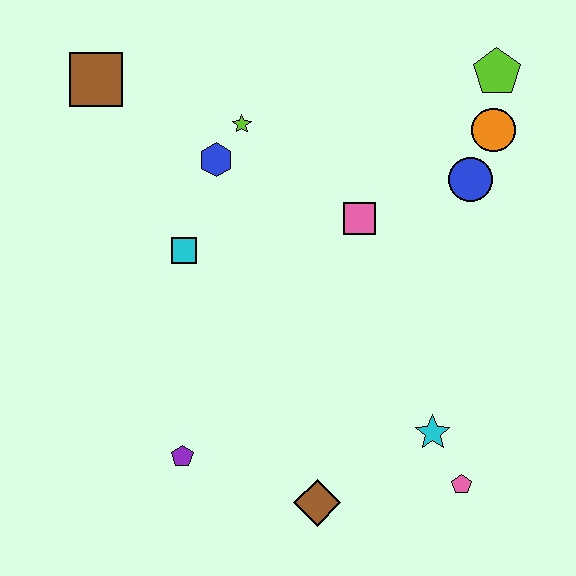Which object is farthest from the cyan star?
The brown square is farthest from the cyan star.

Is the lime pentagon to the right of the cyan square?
Yes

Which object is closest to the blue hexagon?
The lime star is closest to the blue hexagon.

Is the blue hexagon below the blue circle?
No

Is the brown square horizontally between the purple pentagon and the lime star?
No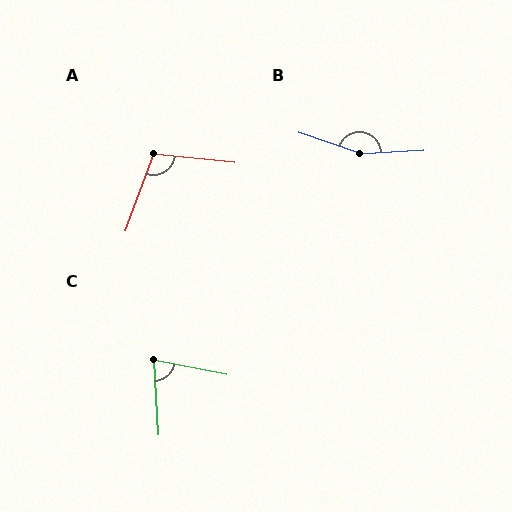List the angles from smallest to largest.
C (76°), A (104°), B (158°).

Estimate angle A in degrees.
Approximately 104 degrees.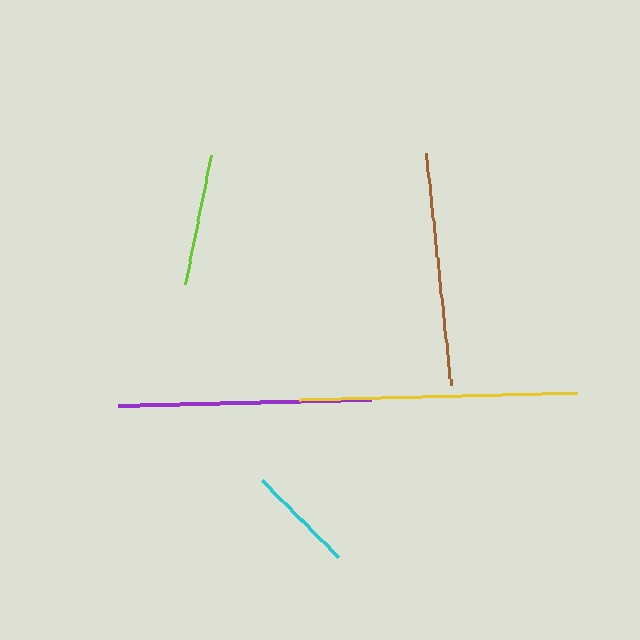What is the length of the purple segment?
The purple segment is approximately 253 pixels long.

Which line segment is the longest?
The yellow line is the longest at approximately 278 pixels.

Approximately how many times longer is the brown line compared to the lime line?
The brown line is approximately 1.8 times the length of the lime line.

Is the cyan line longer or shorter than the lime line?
The lime line is longer than the cyan line.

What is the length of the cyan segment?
The cyan segment is approximately 108 pixels long.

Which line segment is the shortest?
The cyan line is the shortest at approximately 108 pixels.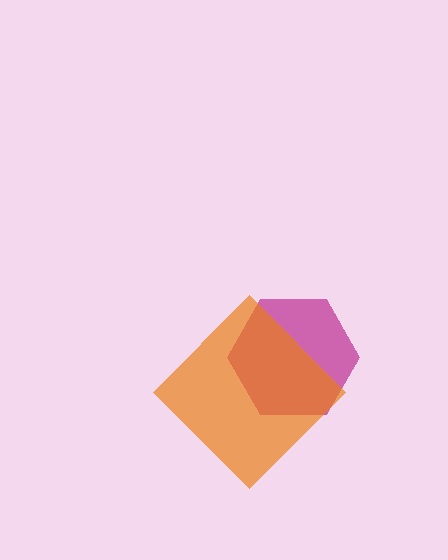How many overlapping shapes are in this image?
There are 2 overlapping shapes in the image.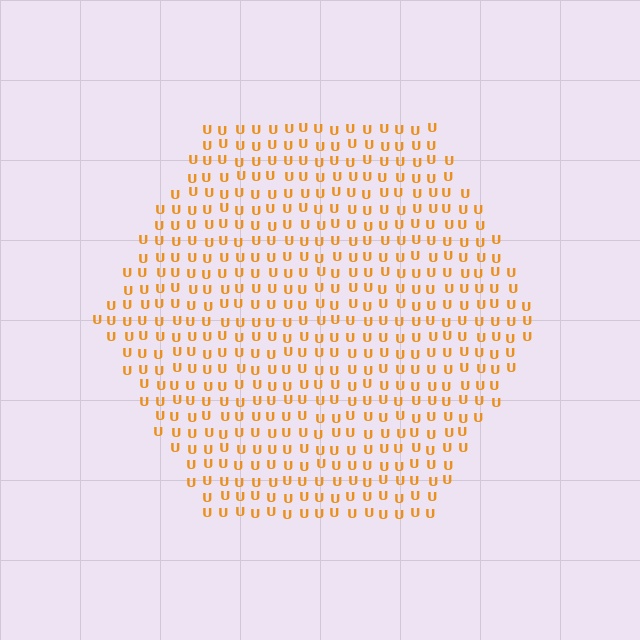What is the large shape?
The large shape is a hexagon.